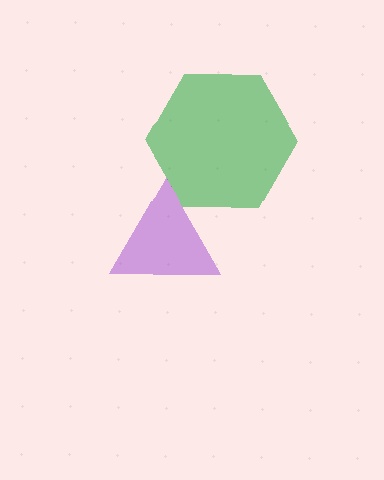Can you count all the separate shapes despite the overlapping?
Yes, there are 2 separate shapes.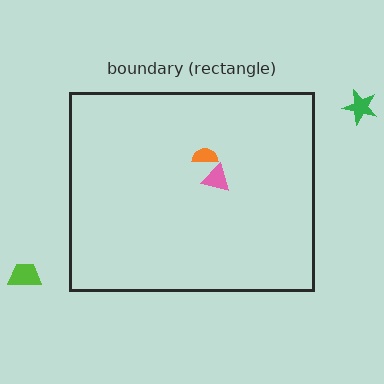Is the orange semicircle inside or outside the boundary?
Inside.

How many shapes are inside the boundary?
2 inside, 2 outside.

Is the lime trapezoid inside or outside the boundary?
Outside.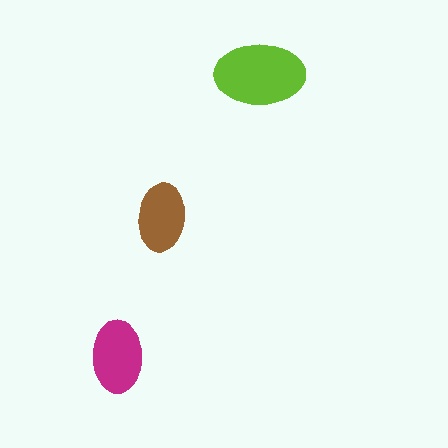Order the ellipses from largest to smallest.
the lime one, the magenta one, the brown one.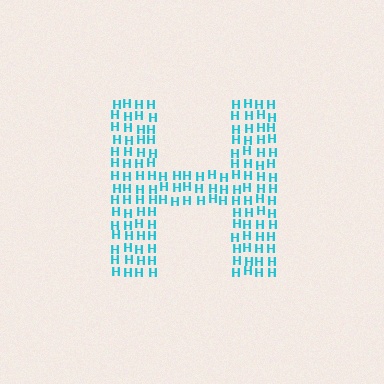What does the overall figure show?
The overall figure shows the letter H.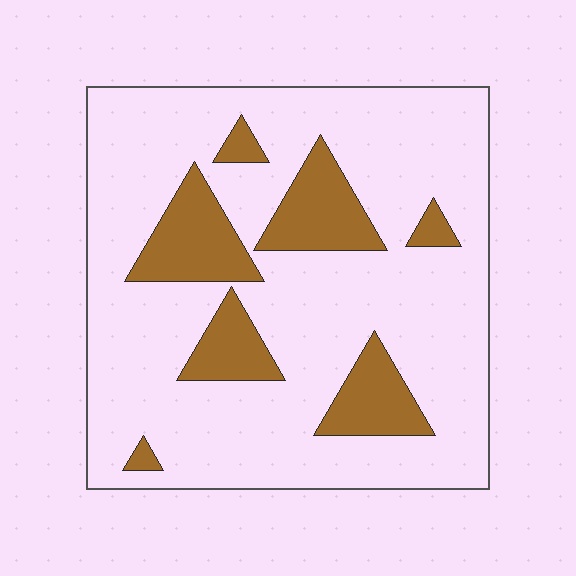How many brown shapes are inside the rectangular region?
7.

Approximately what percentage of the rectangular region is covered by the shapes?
Approximately 20%.